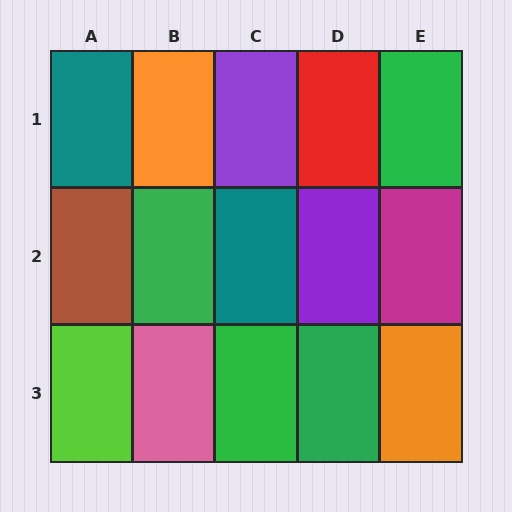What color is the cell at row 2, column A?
Brown.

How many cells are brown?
1 cell is brown.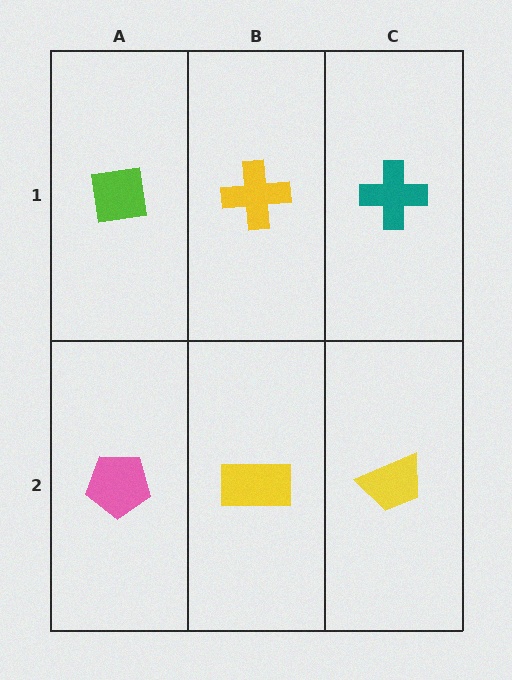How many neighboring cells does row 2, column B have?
3.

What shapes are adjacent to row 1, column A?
A pink pentagon (row 2, column A), a yellow cross (row 1, column B).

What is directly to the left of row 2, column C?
A yellow rectangle.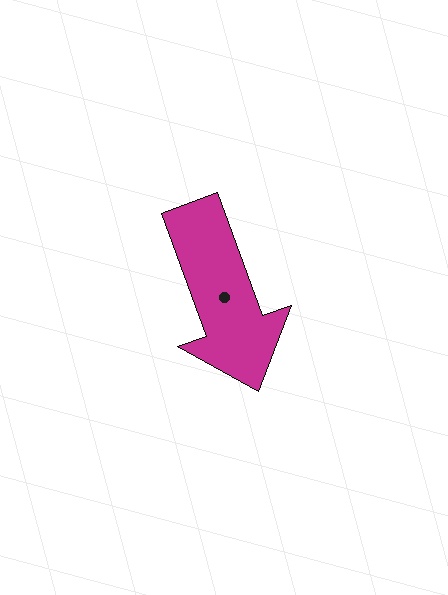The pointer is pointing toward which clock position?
Roughly 5 o'clock.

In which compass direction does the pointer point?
South.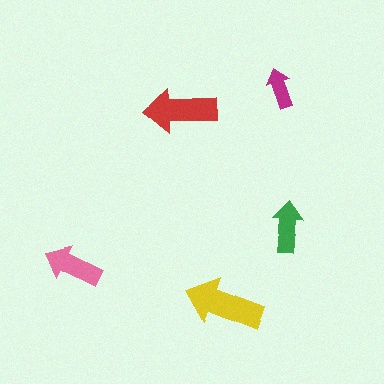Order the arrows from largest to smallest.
the yellow one, the red one, the pink one, the green one, the magenta one.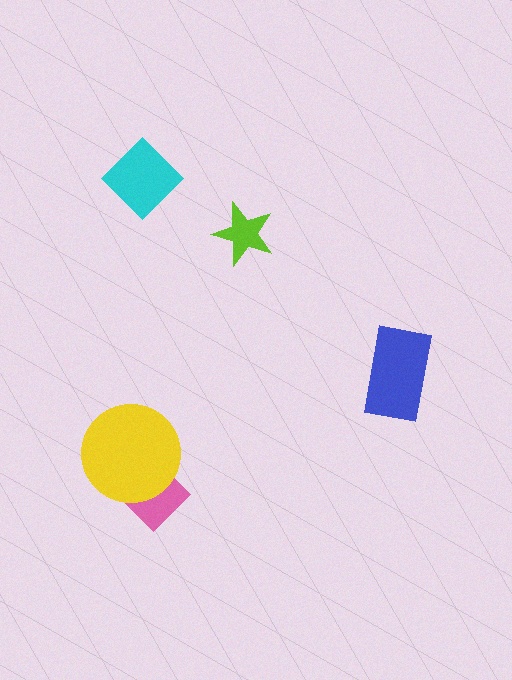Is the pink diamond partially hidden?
Yes, it is partially covered by another shape.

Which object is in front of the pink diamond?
The yellow circle is in front of the pink diamond.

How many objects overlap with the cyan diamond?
0 objects overlap with the cyan diamond.